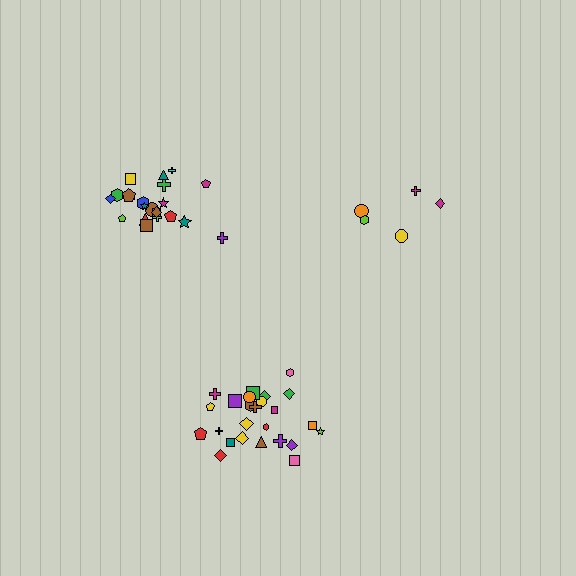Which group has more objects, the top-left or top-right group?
The top-left group.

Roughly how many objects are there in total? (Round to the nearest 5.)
Roughly 50 objects in total.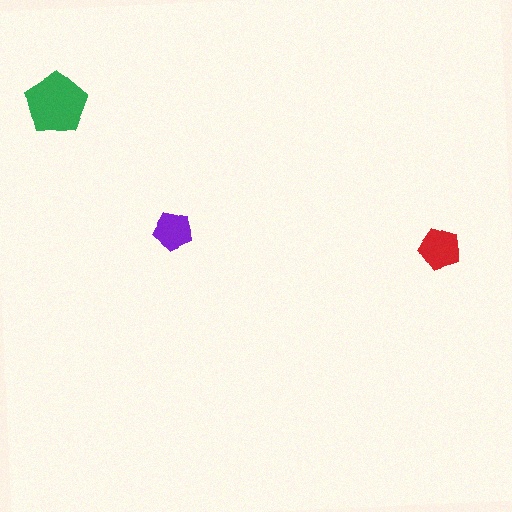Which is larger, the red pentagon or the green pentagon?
The green one.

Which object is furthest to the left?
The green pentagon is leftmost.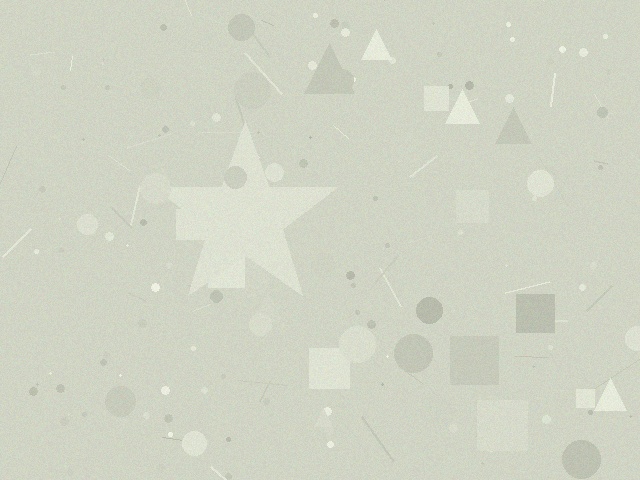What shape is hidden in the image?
A star is hidden in the image.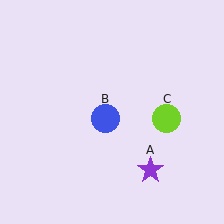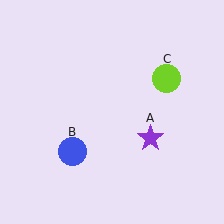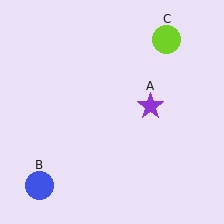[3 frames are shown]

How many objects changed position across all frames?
3 objects changed position: purple star (object A), blue circle (object B), lime circle (object C).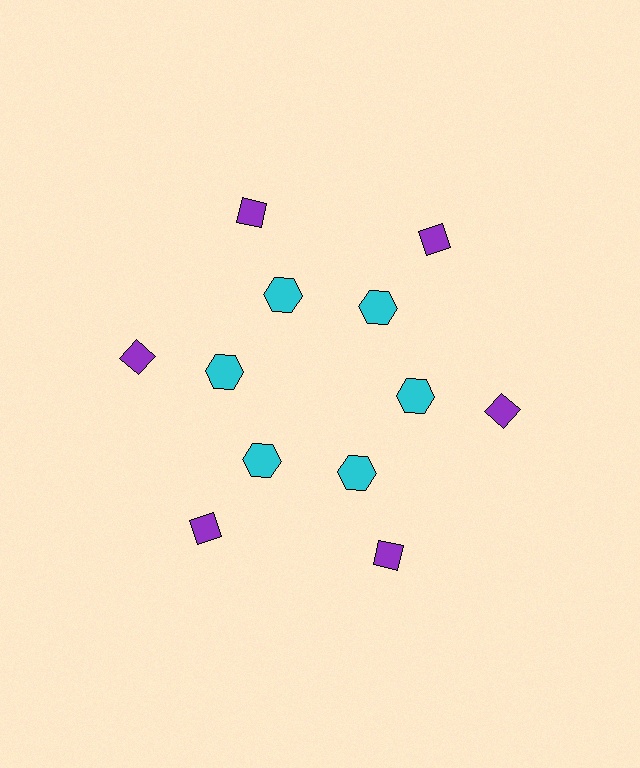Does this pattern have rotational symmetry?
Yes, this pattern has 6-fold rotational symmetry. It looks the same after rotating 60 degrees around the center.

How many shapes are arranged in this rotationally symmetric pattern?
There are 12 shapes, arranged in 6 groups of 2.